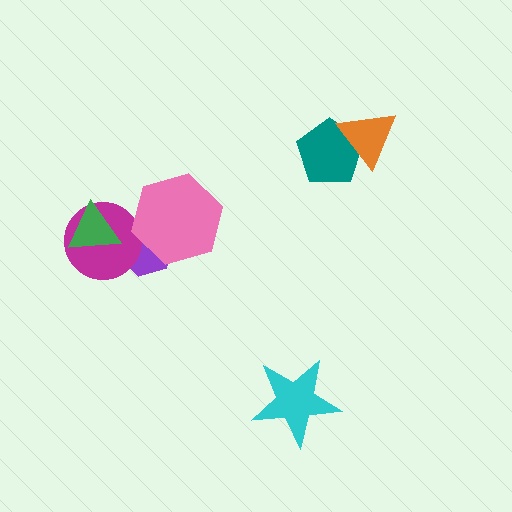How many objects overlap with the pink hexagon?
2 objects overlap with the pink hexagon.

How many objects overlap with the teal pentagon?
1 object overlaps with the teal pentagon.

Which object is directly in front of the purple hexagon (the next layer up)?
The magenta circle is directly in front of the purple hexagon.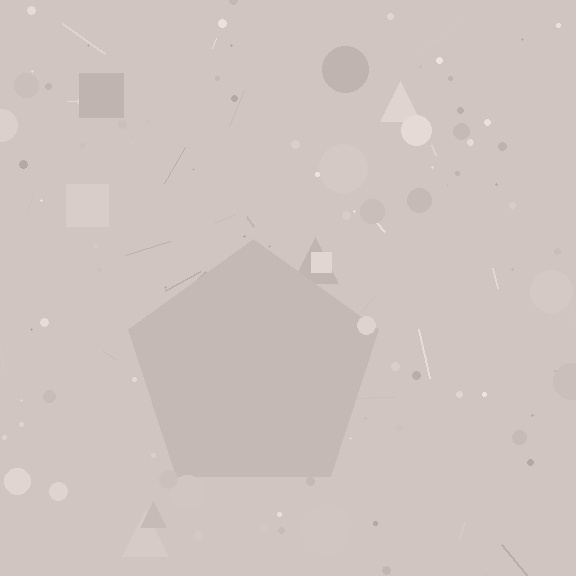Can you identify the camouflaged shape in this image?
The camouflaged shape is a pentagon.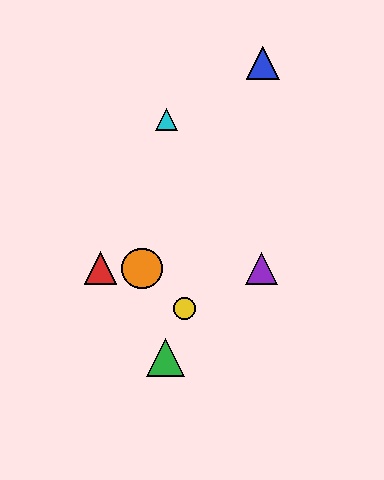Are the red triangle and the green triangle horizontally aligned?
No, the red triangle is at y≈268 and the green triangle is at y≈358.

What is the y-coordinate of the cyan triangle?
The cyan triangle is at y≈119.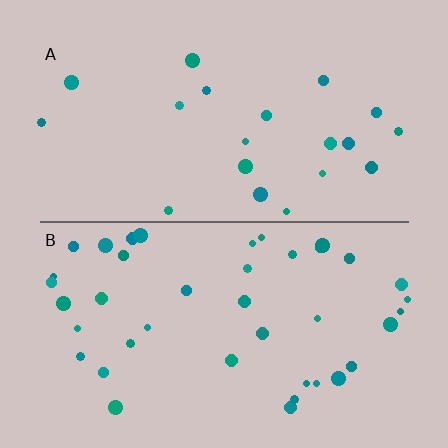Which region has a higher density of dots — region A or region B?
B (the bottom).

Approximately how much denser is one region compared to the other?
Approximately 2.0× — region B over region A.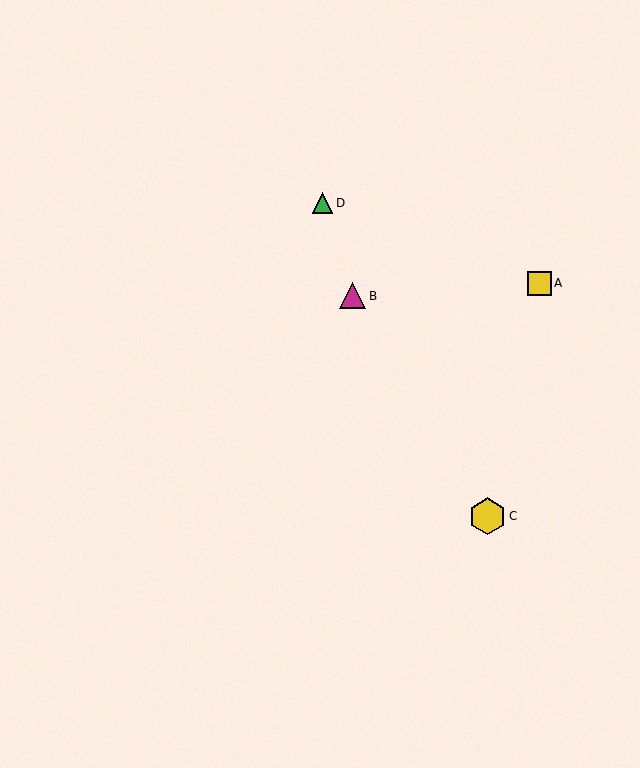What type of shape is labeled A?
Shape A is a yellow square.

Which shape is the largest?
The yellow hexagon (labeled C) is the largest.